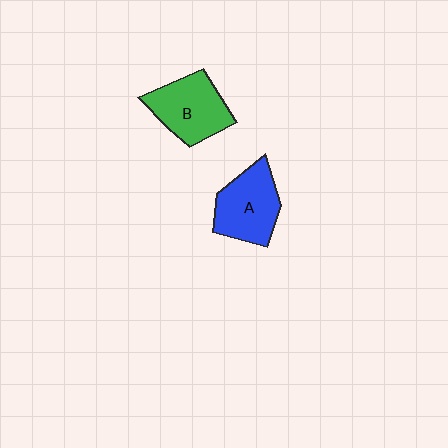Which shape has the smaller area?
Shape A (blue).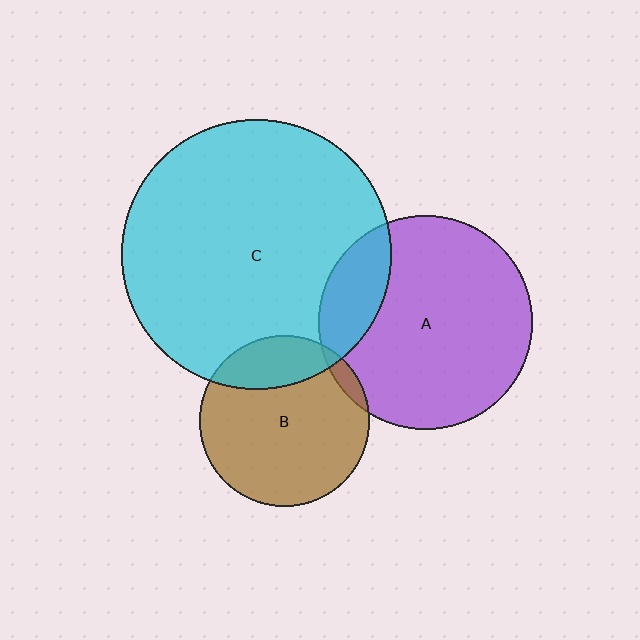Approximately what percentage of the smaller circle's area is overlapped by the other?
Approximately 20%.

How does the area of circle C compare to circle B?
Approximately 2.5 times.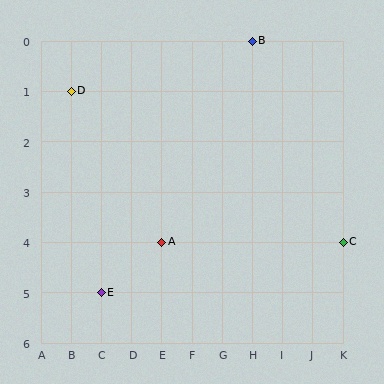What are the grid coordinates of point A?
Point A is at grid coordinates (E, 4).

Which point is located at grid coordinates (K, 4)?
Point C is at (K, 4).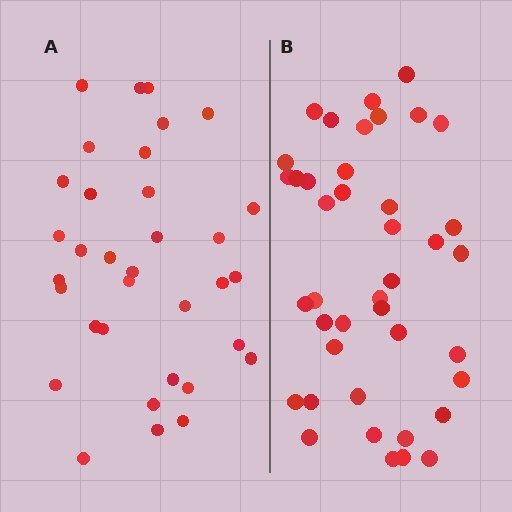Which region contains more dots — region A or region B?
Region B (the right region) has more dots.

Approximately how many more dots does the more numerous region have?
Region B has roughly 8 or so more dots than region A.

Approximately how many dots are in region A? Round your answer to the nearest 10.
About 30 dots. (The exact count is 34, which rounds to 30.)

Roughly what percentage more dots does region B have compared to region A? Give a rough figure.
About 20% more.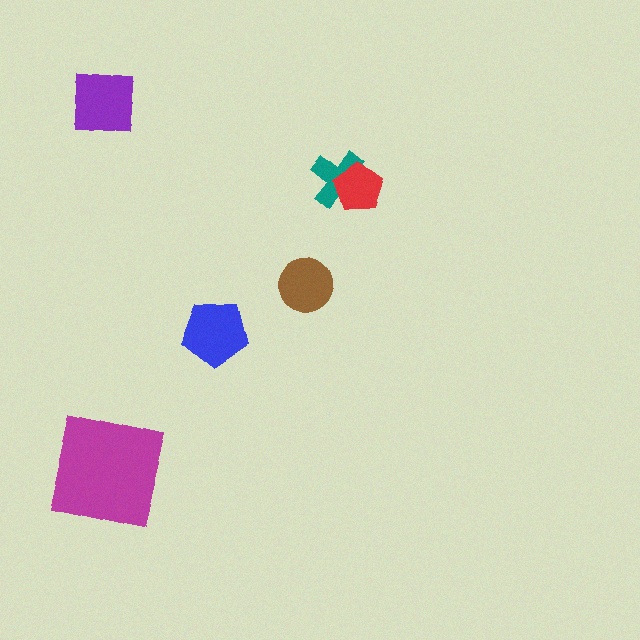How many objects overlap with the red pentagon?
1 object overlaps with the red pentagon.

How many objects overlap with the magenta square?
0 objects overlap with the magenta square.